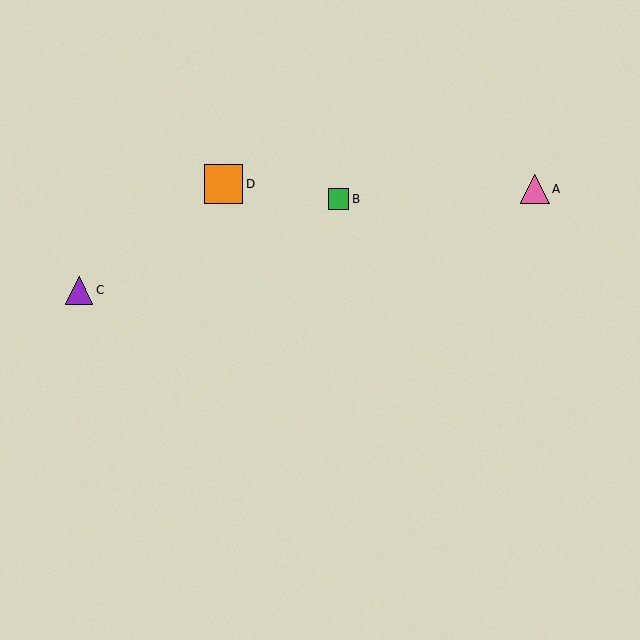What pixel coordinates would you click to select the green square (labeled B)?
Click at (339, 199) to select the green square B.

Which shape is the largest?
The orange square (labeled D) is the largest.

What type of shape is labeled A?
Shape A is a pink triangle.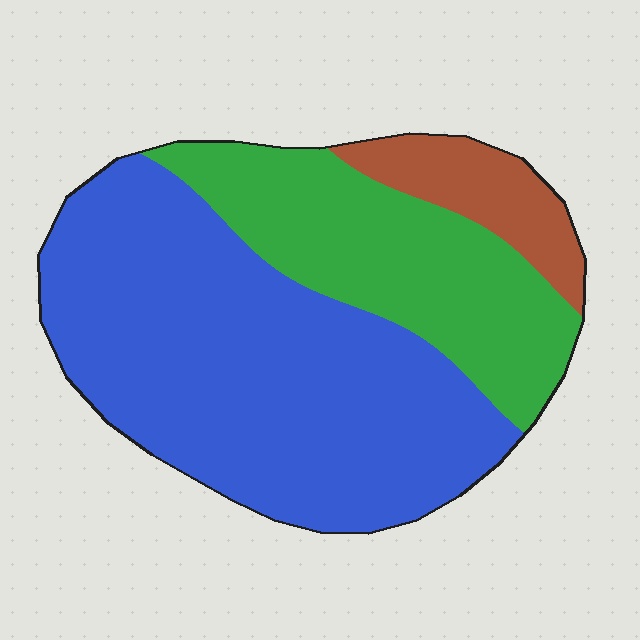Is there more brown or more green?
Green.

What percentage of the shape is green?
Green covers 30% of the shape.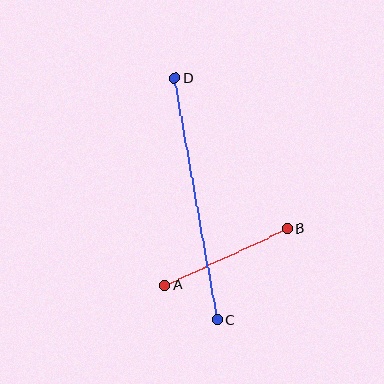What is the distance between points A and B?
The distance is approximately 135 pixels.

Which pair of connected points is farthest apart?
Points C and D are farthest apart.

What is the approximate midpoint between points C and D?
The midpoint is at approximately (196, 199) pixels.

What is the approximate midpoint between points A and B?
The midpoint is at approximately (226, 257) pixels.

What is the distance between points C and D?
The distance is approximately 245 pixels.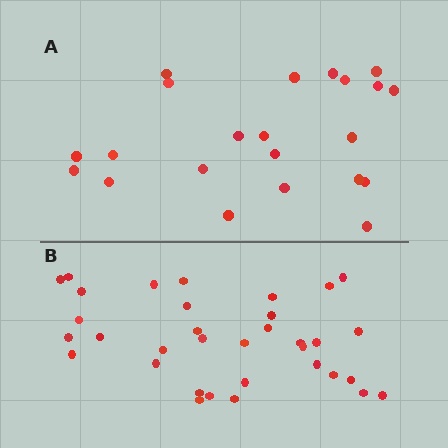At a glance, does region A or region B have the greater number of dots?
Region B (the bottom region) has more dots.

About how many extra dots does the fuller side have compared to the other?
Region B has roughly 12 or so more dots than region A.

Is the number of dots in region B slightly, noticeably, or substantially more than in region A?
Region B has substantially more. The ratio is roughly 1.5 to 1.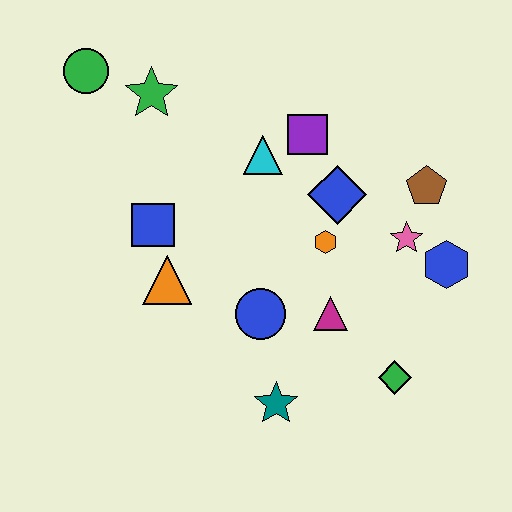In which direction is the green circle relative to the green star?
The green circle is to the left of the green star.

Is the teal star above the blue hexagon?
No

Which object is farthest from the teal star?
The green circle is farthest from the teal star.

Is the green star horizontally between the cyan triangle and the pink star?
No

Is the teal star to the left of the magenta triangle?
Yes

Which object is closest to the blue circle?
The magenta triangle is closest to the blue circle.